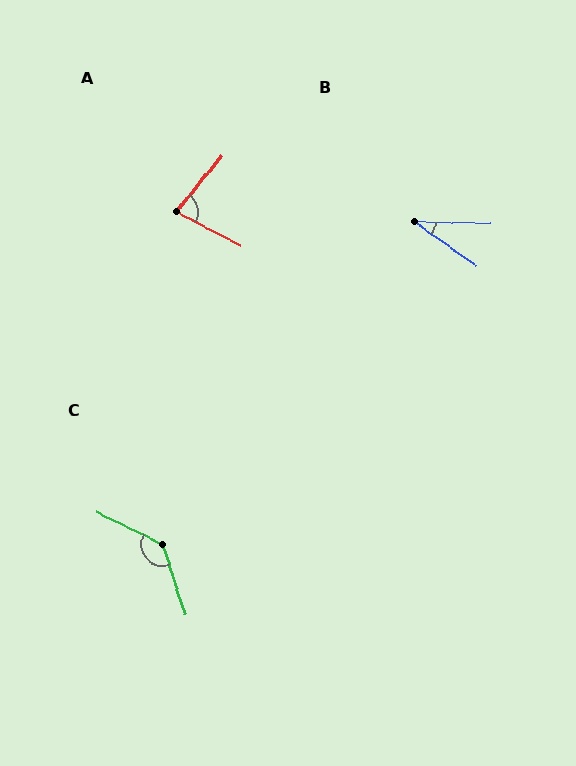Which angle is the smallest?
B, at approximately 34 degrees.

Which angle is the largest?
C, at approximately 134 degrees.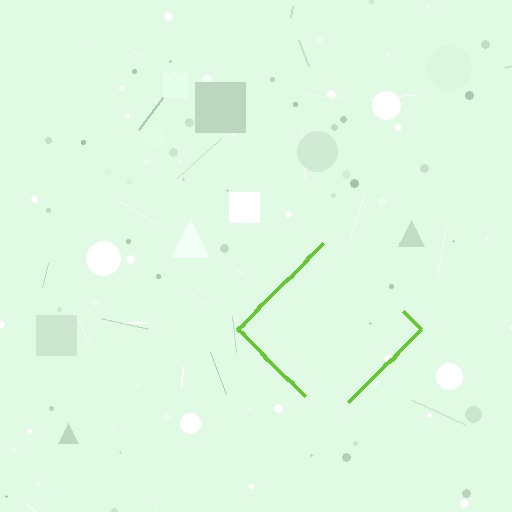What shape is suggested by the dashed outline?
The dashed outline suggests a diamond.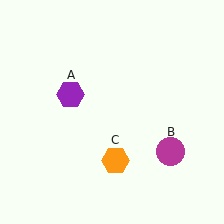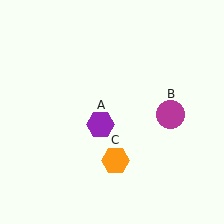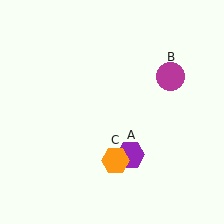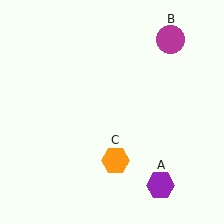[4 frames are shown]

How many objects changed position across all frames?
2 objects changed position: purple hexagon (object A), magenta circle (object B).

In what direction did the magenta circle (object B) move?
The magenta circle (object B) moved up.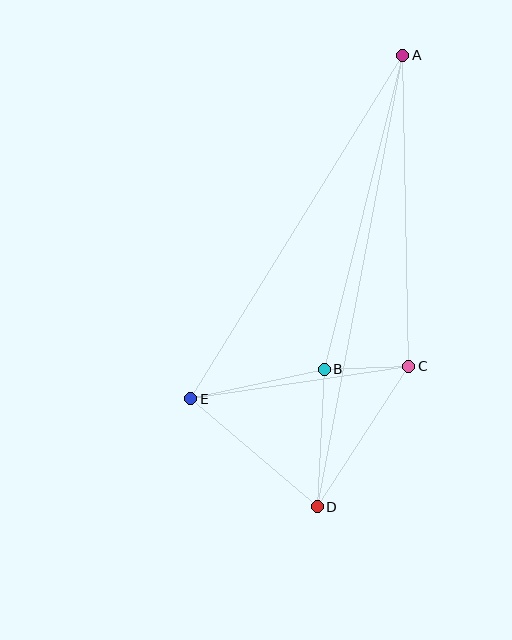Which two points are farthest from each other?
Points A and D are farthest from each other.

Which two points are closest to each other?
Points B and C are closest to each other.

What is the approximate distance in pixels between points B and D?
The distance between B and D is approximately 138 pixels.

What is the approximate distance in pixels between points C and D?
The distance between C and D is approximately 168 pixels.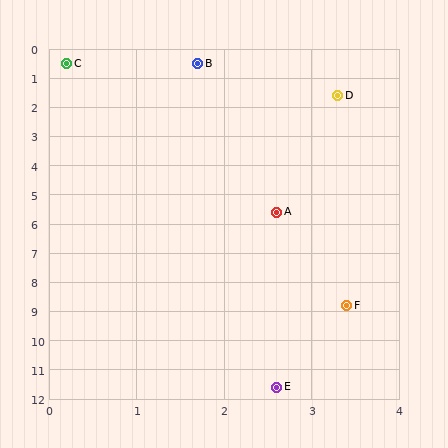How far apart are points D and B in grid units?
Points D and B are about 1.9 grid units apart.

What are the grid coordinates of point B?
Point B is at approximately (1.7, 0.5).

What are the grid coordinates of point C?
Point C is at approximately (0.2, 0.5).